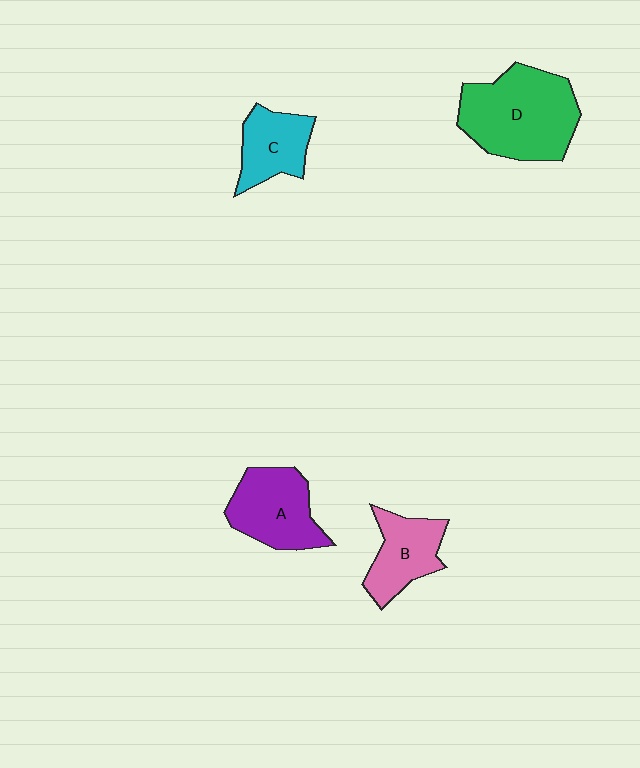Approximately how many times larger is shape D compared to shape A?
Approximately 1.5 times.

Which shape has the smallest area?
Shape C (cyan).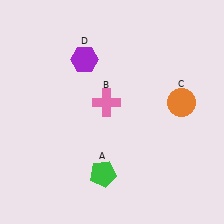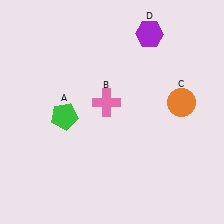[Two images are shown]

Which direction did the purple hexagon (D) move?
The purple hexagon (D) moved right.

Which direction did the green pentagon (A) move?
The green pentagon (A) moved up.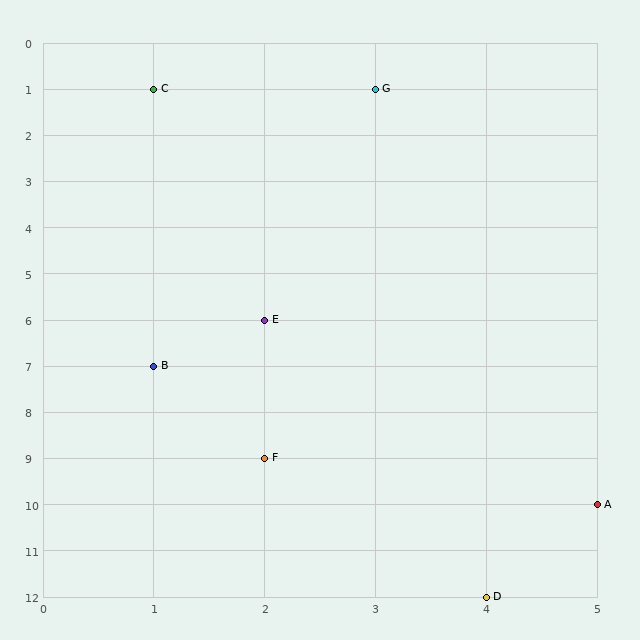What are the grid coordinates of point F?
Point F is at grid coordinates (2, 9).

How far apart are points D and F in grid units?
Points D and F are 2 columns and 3 rows apart (about 3.6 grid units diagonally).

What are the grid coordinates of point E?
Point E is at grid coordinates (2, 6).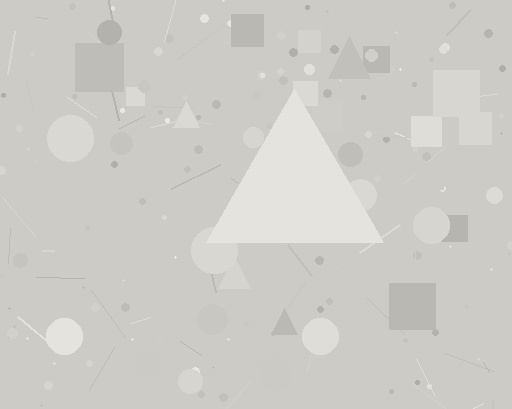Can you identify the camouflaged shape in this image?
The camouflaged shape is a triangle.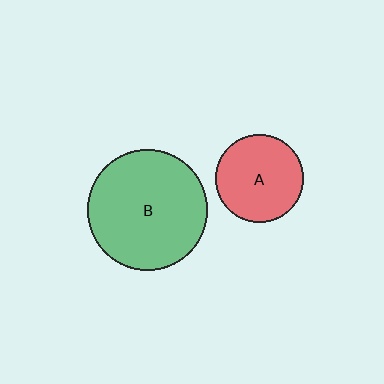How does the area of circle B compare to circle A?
Approximately 1.9 times.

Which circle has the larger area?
Circle B (green).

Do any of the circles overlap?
No, none of the circles overlap.